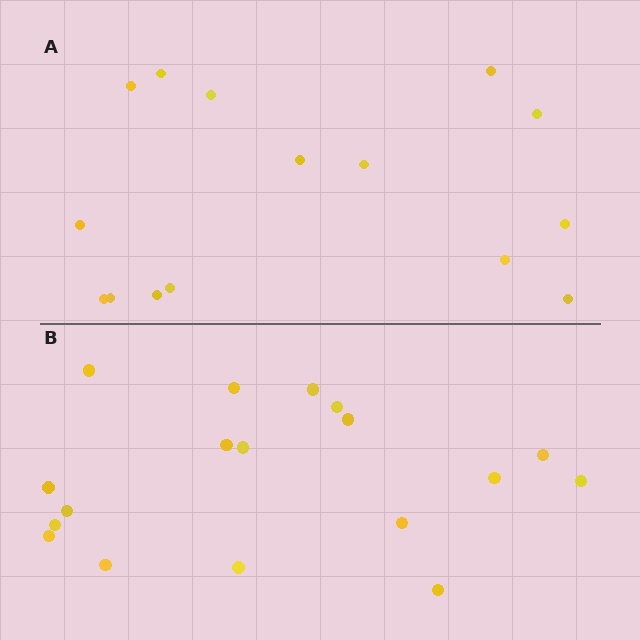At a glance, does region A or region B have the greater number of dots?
Region B (the bottom region) has more dots.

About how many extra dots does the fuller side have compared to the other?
Region B has just a few more — roughly 2 or 3 more dots than region A.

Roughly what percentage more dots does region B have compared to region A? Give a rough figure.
About 20% more.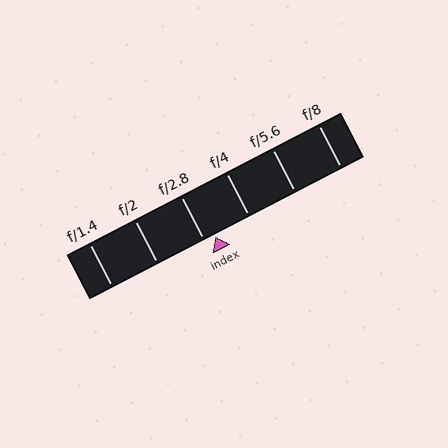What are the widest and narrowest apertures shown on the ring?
The widest aperture shown is f/1.4 and the narrowest is f/8.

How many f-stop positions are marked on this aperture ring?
There are 6 f-stop positions marked.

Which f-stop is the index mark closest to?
The index mark is closest to f/2.8.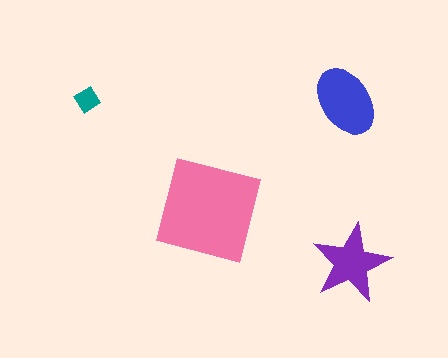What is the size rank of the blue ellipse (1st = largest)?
2nd.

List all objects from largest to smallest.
The pink square, the blue ellipse, the purple star, the teal diamond.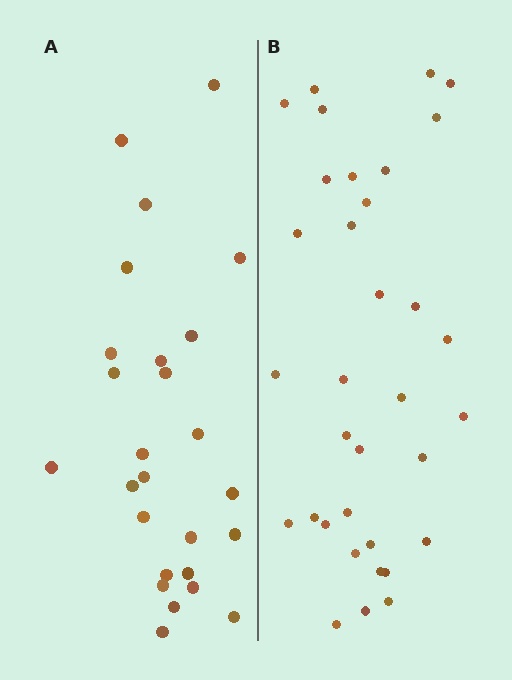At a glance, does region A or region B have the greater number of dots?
Region B (the right region) has more dots.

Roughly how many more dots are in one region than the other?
Region B has roughly 8 or so more dots than region A.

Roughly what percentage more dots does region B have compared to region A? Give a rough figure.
About 30% more.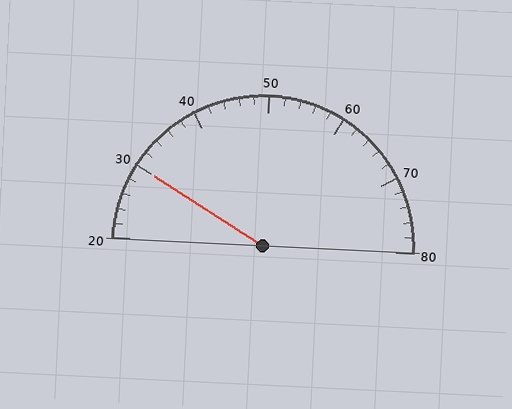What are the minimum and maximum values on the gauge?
The gauge ranges from 20 to 80.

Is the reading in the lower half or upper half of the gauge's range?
The reading is in the lower half of the range (20 to 80).